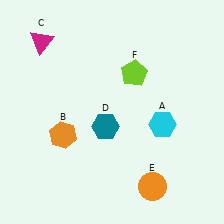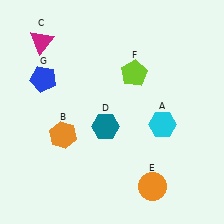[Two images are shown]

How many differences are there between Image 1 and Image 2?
There is 1 difference between the two images.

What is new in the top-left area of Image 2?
A blue pentagon (G) was added in the top-left area of Image 2.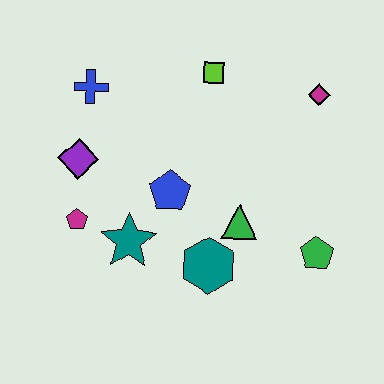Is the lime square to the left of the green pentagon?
Yes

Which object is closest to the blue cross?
The purple diamond is closest to the blue cross.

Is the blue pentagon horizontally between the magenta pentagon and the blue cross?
No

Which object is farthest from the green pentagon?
The blue cross is farthest from the green pentagon.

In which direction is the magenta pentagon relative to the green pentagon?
The magenta pentagon is to the left of the green pentagon.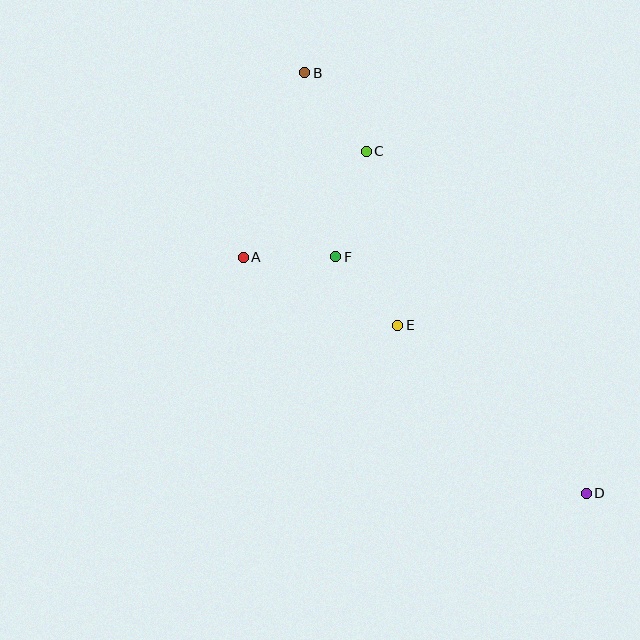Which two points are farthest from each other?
Points B and D are farthest from each other.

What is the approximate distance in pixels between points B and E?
The distance between B and E is approximately 269 pixels.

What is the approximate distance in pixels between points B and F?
The distance between B and F is approximately 186 pixels.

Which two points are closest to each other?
Points E and F are closest to each other.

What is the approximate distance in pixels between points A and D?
The distance between A and D is approximately 417 pixels.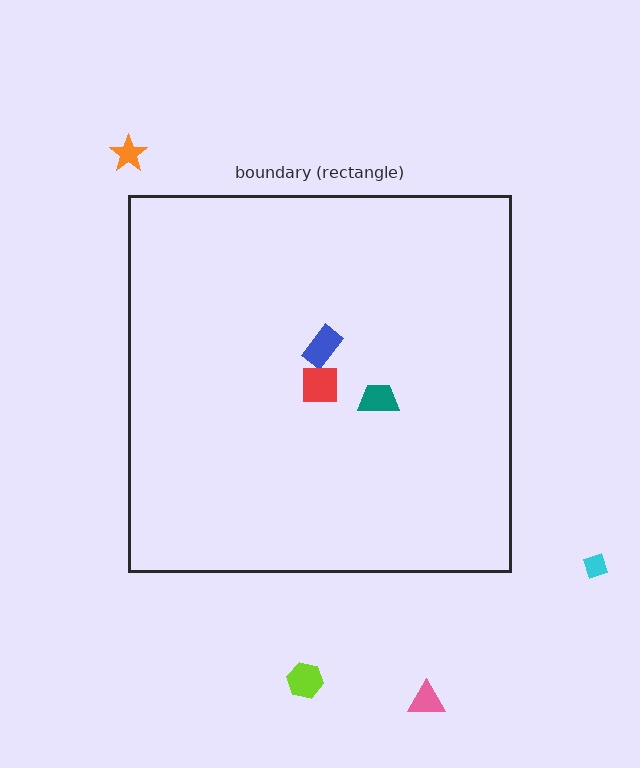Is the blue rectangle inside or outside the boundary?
Inside.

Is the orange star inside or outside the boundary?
Outside.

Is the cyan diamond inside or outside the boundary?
Outside.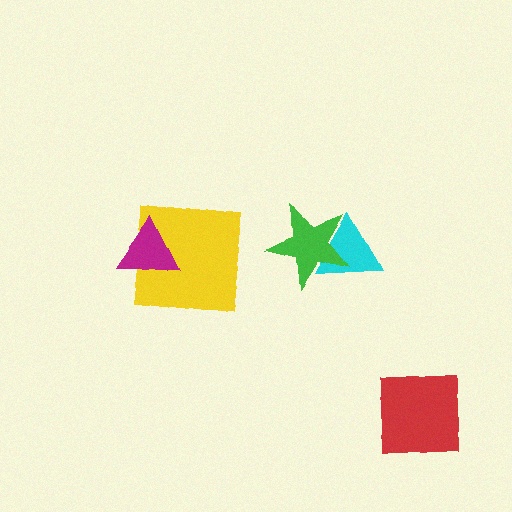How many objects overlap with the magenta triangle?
1 object overlaps with the magenta triangle.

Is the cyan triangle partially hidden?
Yes, it is partially covered by another shape.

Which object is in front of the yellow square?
The magenta triangle is in front of the yellow square.